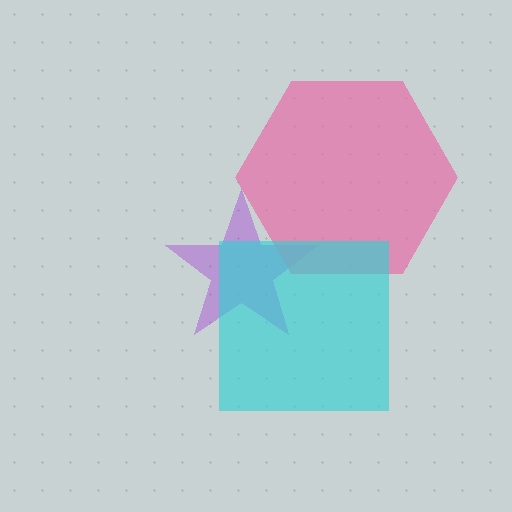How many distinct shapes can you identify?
There are 3 distinct shapes: a purple star, a pink hexagon, a cyan square.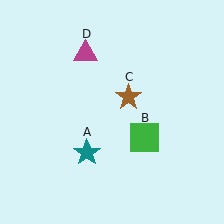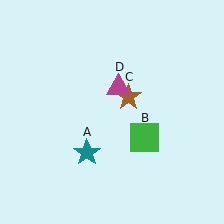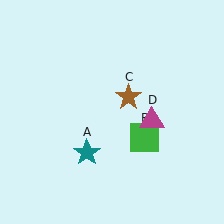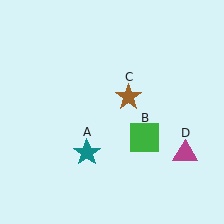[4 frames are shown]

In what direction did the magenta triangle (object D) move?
The magenta triangle (object D) moved down and to the right.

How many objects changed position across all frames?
1 object changed position: magenta triangle (object D).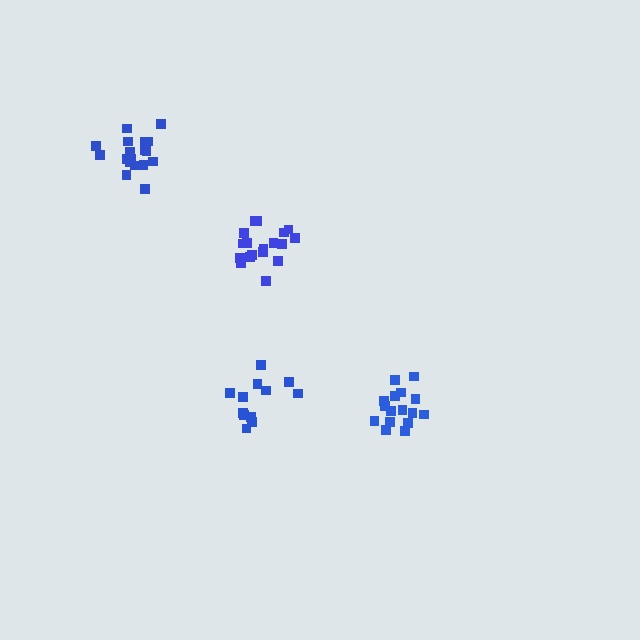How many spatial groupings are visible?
There are 4 spatial groupings.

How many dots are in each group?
Group 1: 18 dots, Group 2: 18 dots, Group 3: 16 dots, Group 4: 12 dots (64 total).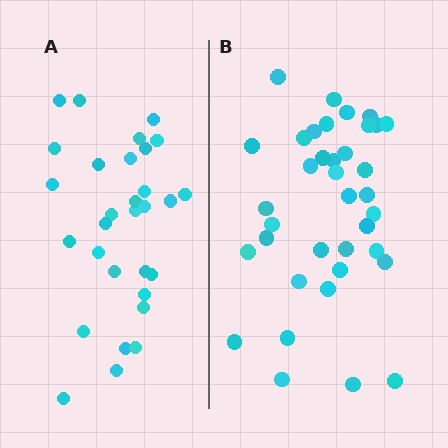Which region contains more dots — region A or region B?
Region B (the right region) has more dots.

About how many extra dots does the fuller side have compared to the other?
Region B has roughly 8 or so more dots than region A.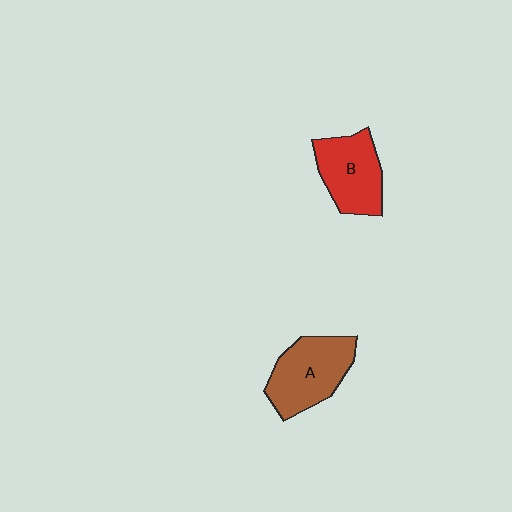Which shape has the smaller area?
Shape B (red).